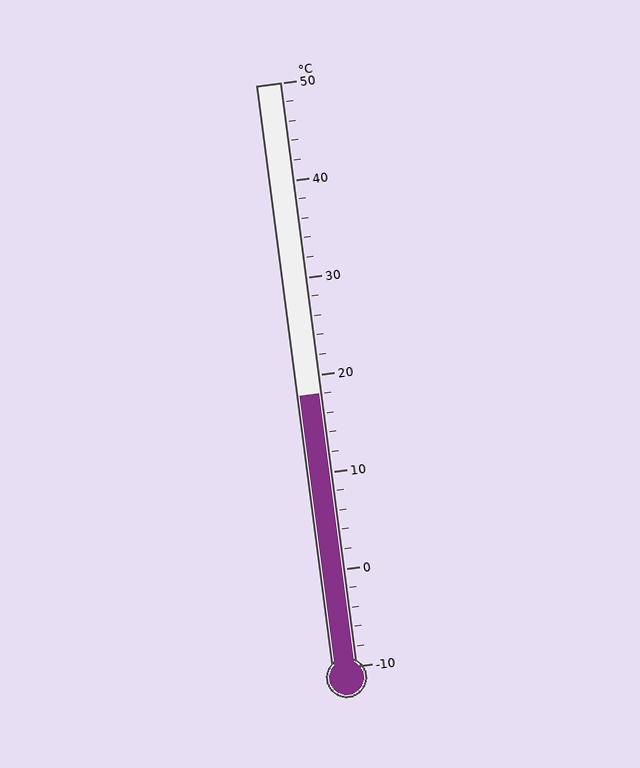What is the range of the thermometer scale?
The thermometer scale ranges from -10°C to 50°C.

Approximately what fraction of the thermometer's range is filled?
The thermometer is filled to approximately 45% of its range.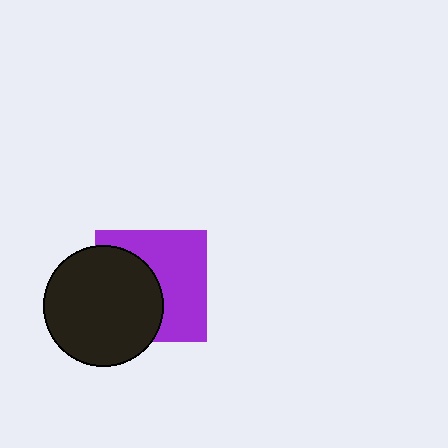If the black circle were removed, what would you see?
You would see the complete purple square.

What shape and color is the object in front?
The object in front is a black circle.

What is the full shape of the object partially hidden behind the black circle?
The partially hidden object is a purple square.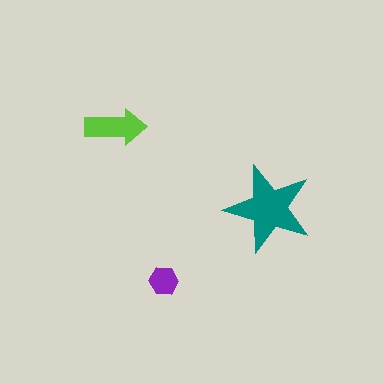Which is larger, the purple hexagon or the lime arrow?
The lime arrow.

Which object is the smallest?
The purple hexagon.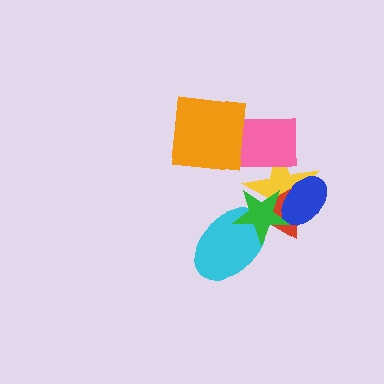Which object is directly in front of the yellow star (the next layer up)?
The red triangle is directly in front of the yellow star.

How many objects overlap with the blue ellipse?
3 objects overlap with the blue ellipse.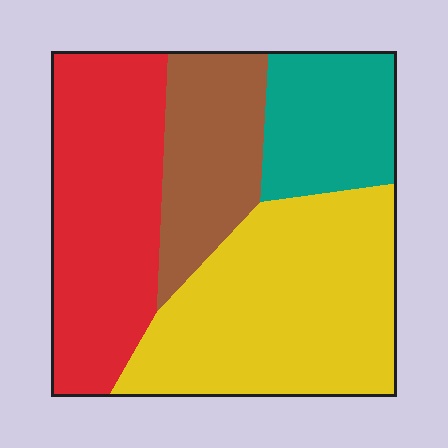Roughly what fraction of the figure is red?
Red takes up between a quarter and a half of the figure.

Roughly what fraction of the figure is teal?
Teal covers roughly 15% of the figure.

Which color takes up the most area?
Yellow, at roughly 35%.